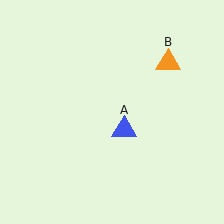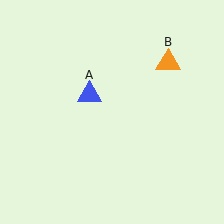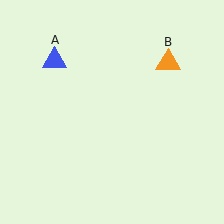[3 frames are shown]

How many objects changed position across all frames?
1 object changed position: blue triangle (object A).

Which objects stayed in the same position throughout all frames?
Orange triangle (object B) remained stationary.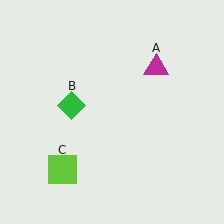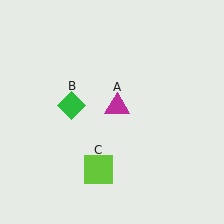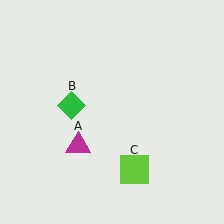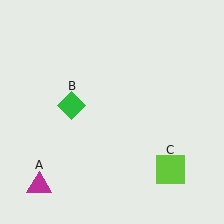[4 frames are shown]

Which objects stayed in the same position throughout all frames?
Green diamond (object B) remained stationary.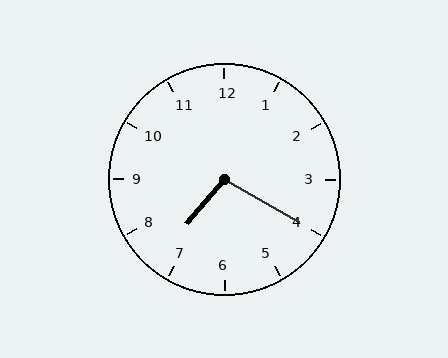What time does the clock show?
7:20.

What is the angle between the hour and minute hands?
Approximately 100 degrees.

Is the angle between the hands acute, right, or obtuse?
It is obtuse.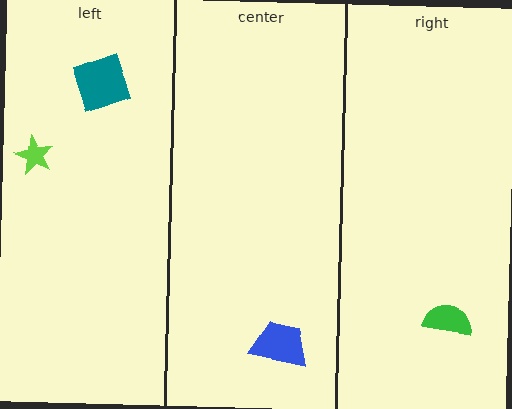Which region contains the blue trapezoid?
The center region.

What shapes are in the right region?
The green semicircle.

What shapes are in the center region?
The blue trapezoid.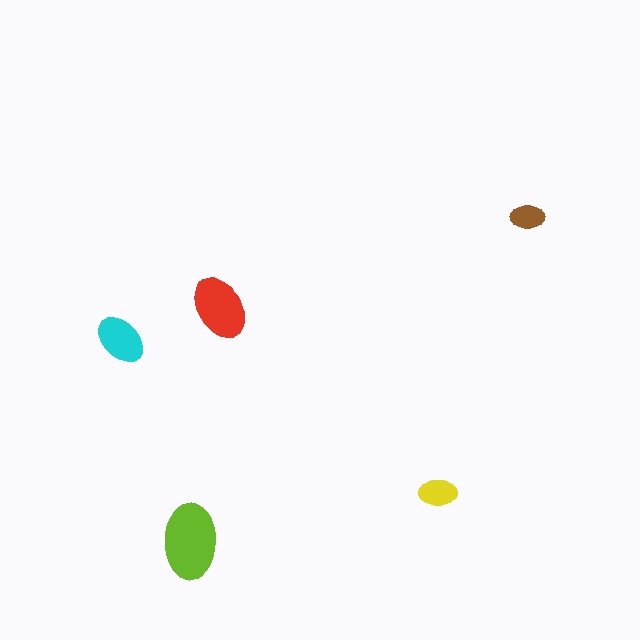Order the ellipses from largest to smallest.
the lime one, the red one, the cyan one, the yellow one, the brown one.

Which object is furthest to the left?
The cyan ellipse is leftmost.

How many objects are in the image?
There are 5 objects in the image.